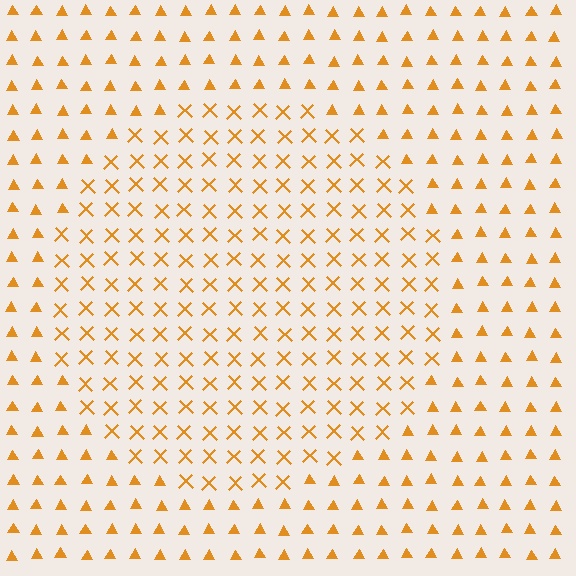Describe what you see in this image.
The image is filled with small orange elements arranged in a uniform grid. A circle-shaped region contains X marks, while the surrounding area contains triangles. The boundary is defined purely by the change in element shape.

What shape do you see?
I see a circle.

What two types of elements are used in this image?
The image uses X marks inside the circle region and triangles outside it.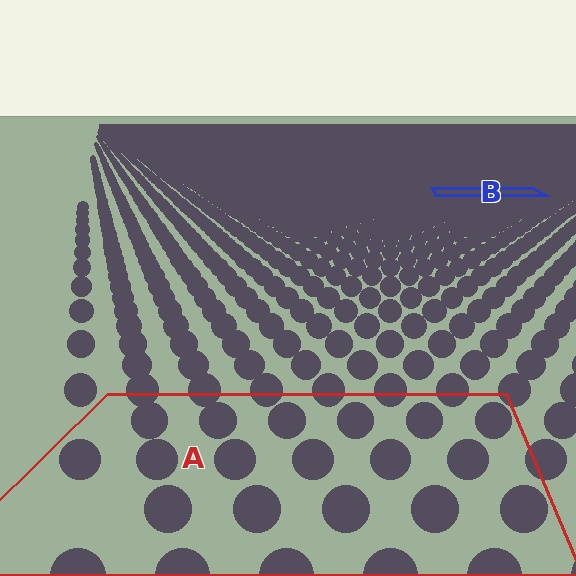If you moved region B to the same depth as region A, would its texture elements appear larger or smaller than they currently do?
They would appear larger. At a closer depth, the same texture elements are projected at a bigger on-screen size.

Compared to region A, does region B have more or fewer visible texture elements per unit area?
Region B has more texture elements per unit area — they are packed more densely because it is farther away.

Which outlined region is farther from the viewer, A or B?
Region B is farther from the viewer — the texture elements inside it appear smaller and more densely packed.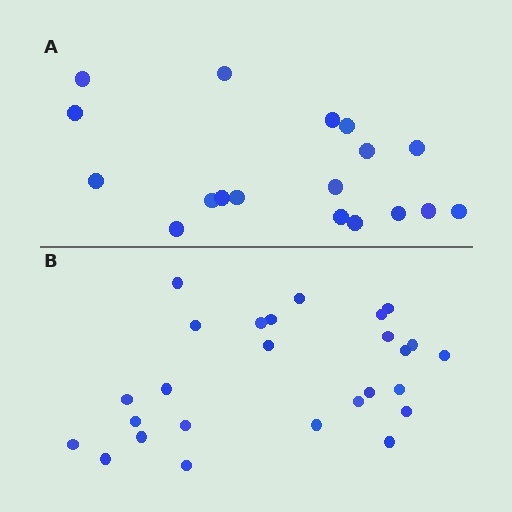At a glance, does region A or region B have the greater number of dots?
Region B (the bottom region) has more dots.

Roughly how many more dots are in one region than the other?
Region B has roughly 8 or so more dots than region A.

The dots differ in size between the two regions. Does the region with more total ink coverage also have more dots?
No. Region A has more total ink coverage because its dots are larger, but region B actually contains more individual dots. Total area can be misleading — the number of items is what matters here.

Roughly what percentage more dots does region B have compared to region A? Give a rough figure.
About 45% more.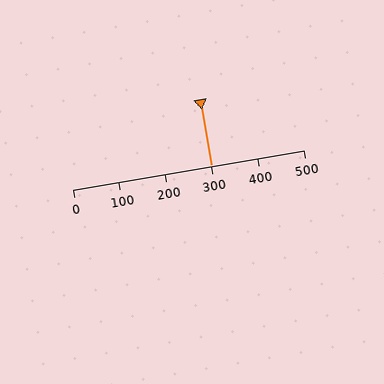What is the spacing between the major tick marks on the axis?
The major ticks are spaced 100 apart.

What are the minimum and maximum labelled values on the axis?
The axis runs from 0 to 500.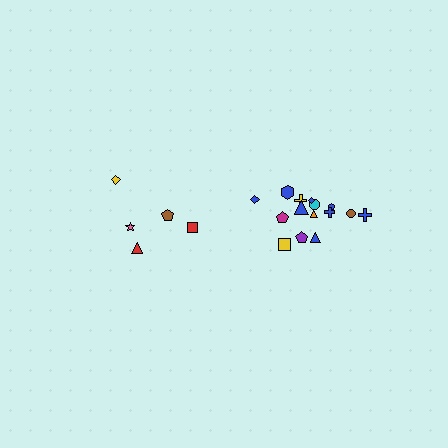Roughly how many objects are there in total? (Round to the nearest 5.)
Roughly 20 objects in total.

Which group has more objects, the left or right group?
The right group.